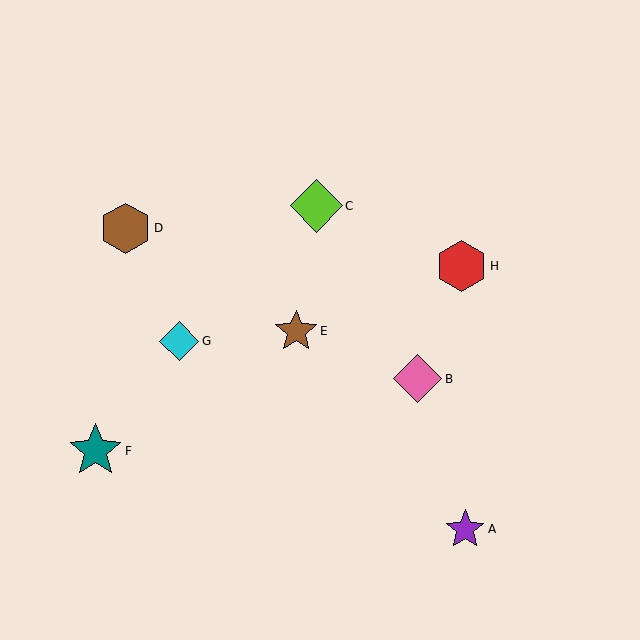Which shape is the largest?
The teal star (labeled F) is the largest.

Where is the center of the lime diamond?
The center of the lime diamond is at (316, 206).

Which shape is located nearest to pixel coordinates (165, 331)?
The cyan diamond (labeled G) at (179, 341) is nearest to that location.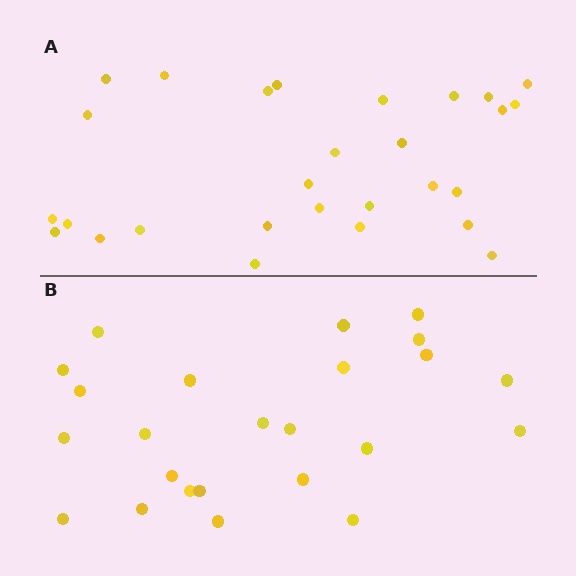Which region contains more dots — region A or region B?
Region A (the top region) has more dots.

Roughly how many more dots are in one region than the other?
Region A has about 4 more dots than region B.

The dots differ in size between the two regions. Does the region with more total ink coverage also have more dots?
No. Region B has more total ink coverage because its dots are larger, but region A actually contains more individual dots. Total area can be misleading — the number of items is what matters here.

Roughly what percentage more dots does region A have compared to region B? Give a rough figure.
About 15% more.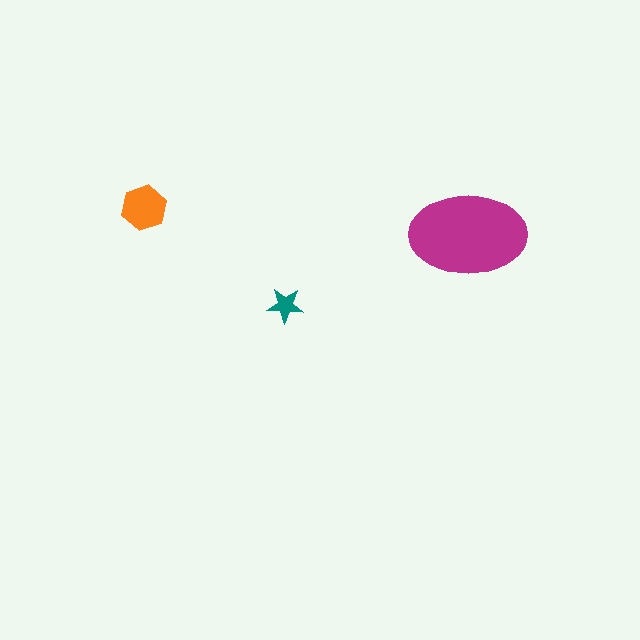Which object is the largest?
The magenta ellipse.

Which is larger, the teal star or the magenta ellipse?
The magenta ellipse.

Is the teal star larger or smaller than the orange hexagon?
Smaller.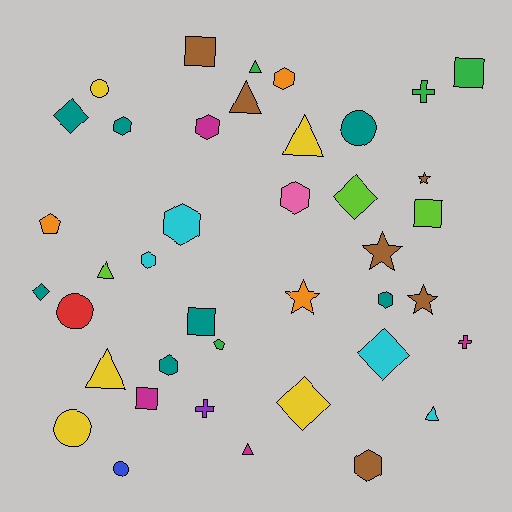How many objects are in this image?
There are 40 objects.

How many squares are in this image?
There are 5 squares.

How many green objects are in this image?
There are 4 green objects.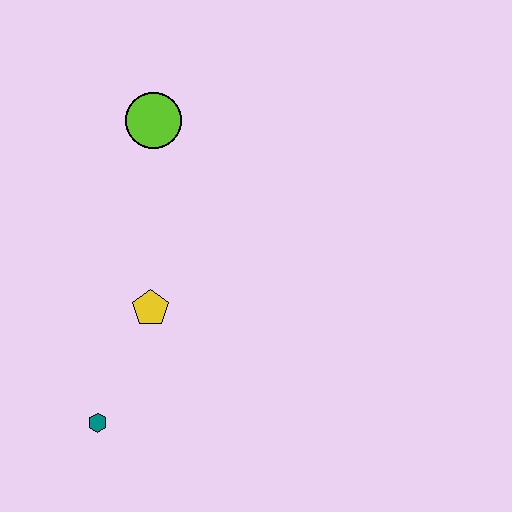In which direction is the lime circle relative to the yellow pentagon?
The lime circle is above the yellow pentagon.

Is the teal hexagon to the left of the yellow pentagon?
Yes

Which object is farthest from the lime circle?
The teal hexagon is farthest from the lime circle.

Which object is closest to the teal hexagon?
The yellow pentagon is closest to the teal hexagon.